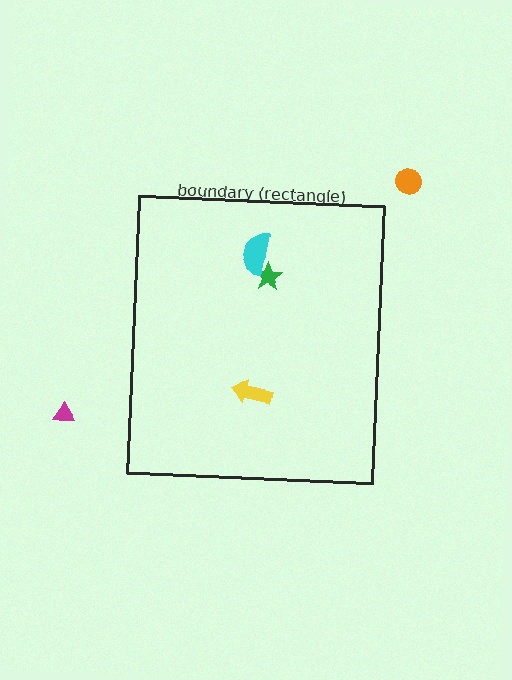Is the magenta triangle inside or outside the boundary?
Outside.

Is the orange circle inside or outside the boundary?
Outside.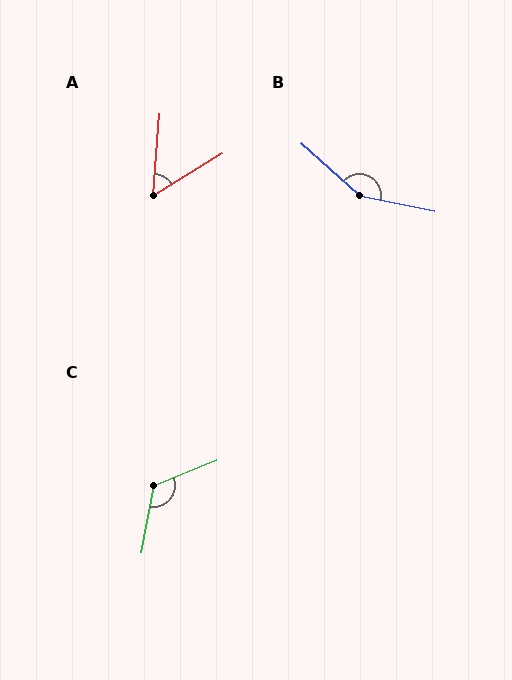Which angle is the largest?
B, at approximately 150 degrees.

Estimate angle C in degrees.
Approximately 122 degrees.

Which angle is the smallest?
A, at approximately 54 degrees.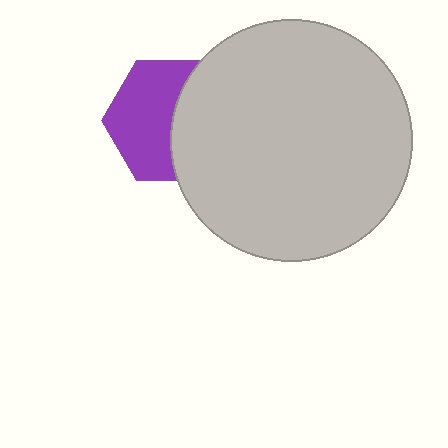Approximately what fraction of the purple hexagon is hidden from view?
Roughly 44% of the purple hexagon is hidden behind the light gray circle.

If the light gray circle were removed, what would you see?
You would see the complete purple hexagon.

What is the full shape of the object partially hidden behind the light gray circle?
The partially hidden object is a purple hexagon.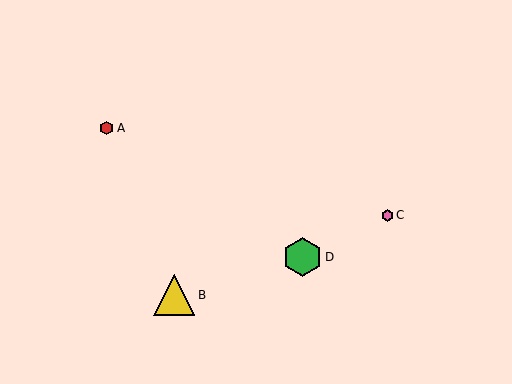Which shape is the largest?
The yellow triangle (labeled B) is the largest.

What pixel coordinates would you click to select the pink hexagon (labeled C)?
Click at (387, 215) to select the pink hexagon C.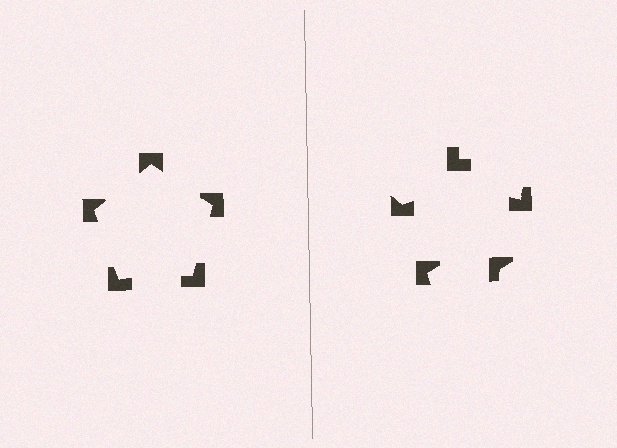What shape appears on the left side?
An illusory pentagon.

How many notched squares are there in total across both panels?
10 — 5 on each side.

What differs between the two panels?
The notched squares are positioned identically on both sides; only the wedge orientations differ. On the left they align to a pentagon; on the right they are misaligned.